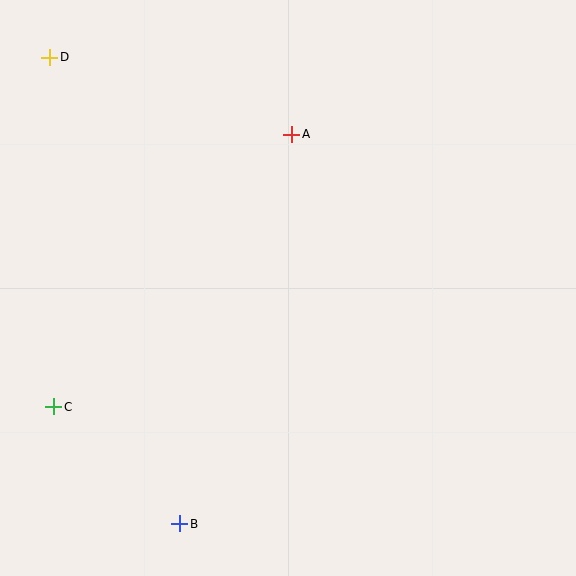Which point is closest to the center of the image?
Point A at (292, 134) is closest to the center.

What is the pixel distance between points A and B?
The distance between A and B is 405 pixels.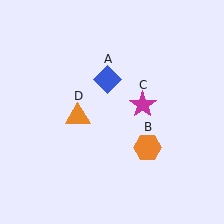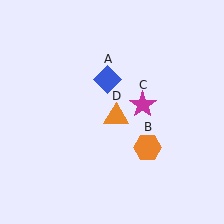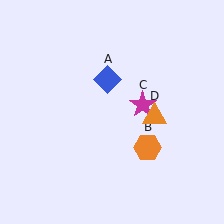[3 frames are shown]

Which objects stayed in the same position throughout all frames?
Blue diamond (object A) and orange hexagon (object B) and magenta star (object C) remained stationary.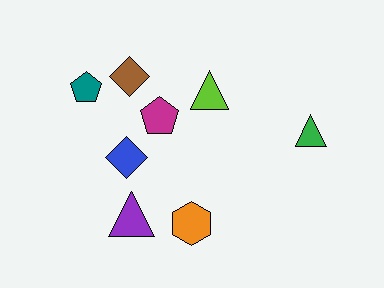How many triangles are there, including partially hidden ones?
There are 3 triangles.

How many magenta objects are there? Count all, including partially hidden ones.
There is 1 magenta object.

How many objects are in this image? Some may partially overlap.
There are 8 objects.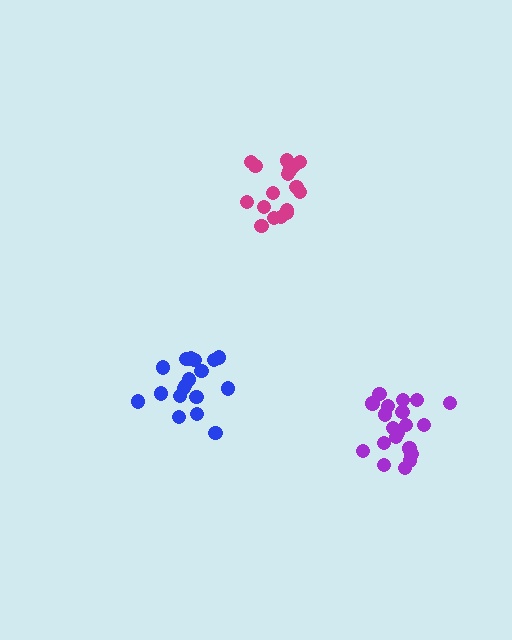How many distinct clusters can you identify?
There are 3 distinct clusters.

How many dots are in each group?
Group 1: 20 dots, Group 2: 19 dots, Group 3: 17 dots (56 total).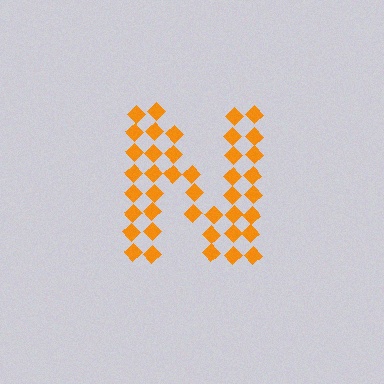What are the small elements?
The small elements are diamonds.